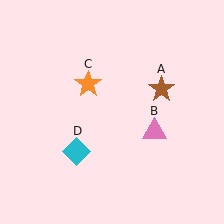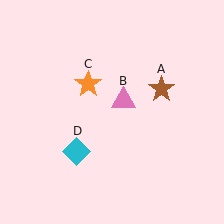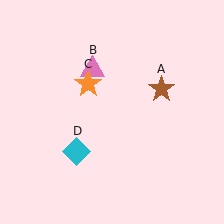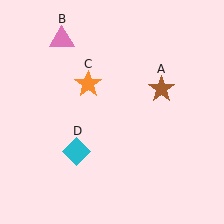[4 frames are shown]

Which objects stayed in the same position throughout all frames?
Brown star (object A) and orange star (object C) and cyan diamond (object D) remained stationary.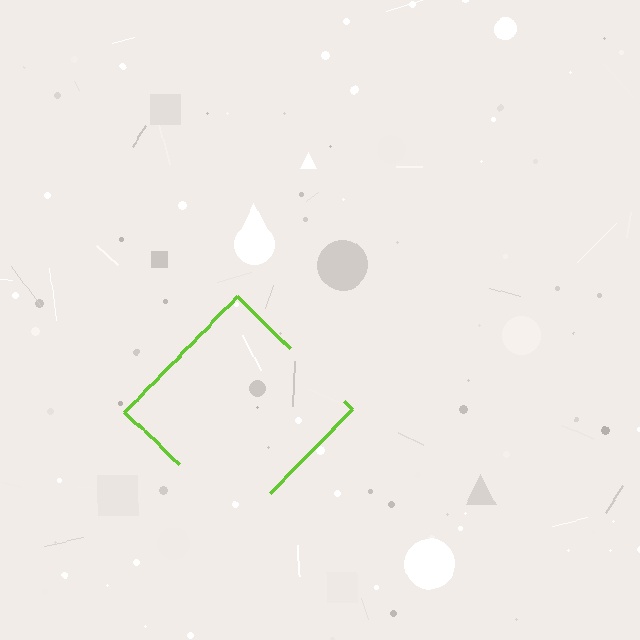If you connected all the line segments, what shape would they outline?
They would outline a diamond.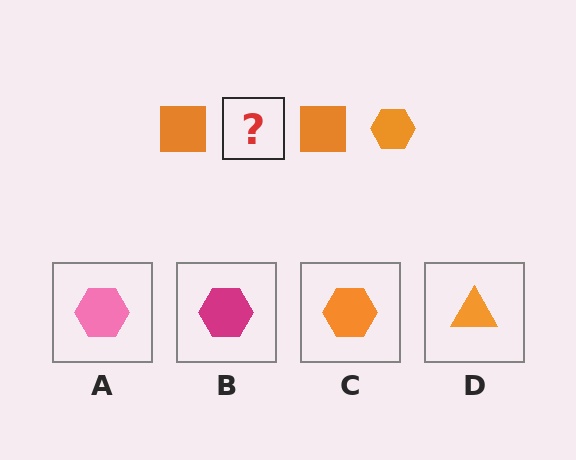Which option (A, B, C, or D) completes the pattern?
C.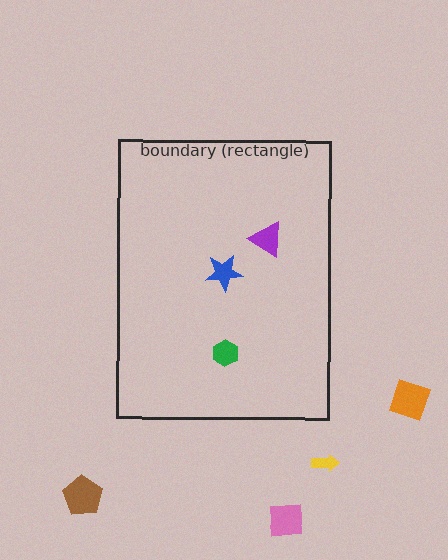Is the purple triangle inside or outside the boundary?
Inside.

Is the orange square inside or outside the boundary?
Outside.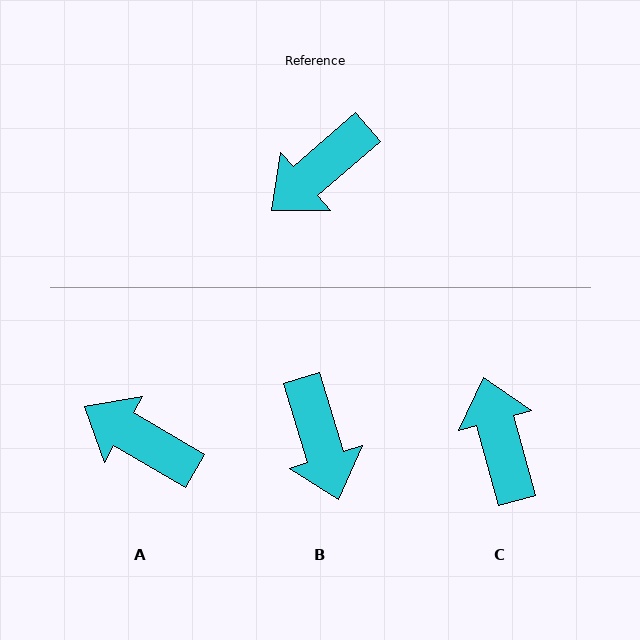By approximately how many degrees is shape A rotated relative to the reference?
Approximately 71 degrees clockwise.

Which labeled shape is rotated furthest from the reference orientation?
C, about 115 degrees away.